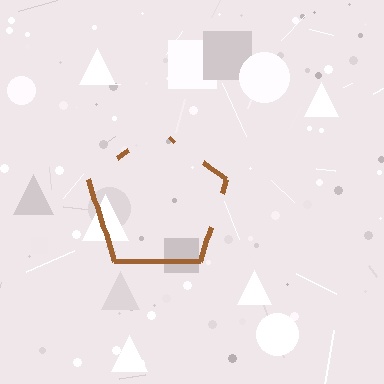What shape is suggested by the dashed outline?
The dashed outline suggests a pentagon.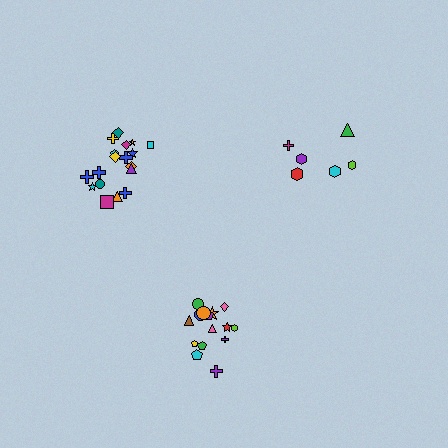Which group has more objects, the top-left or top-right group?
The top-left group.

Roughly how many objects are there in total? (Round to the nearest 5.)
Roughly 40 objects in total.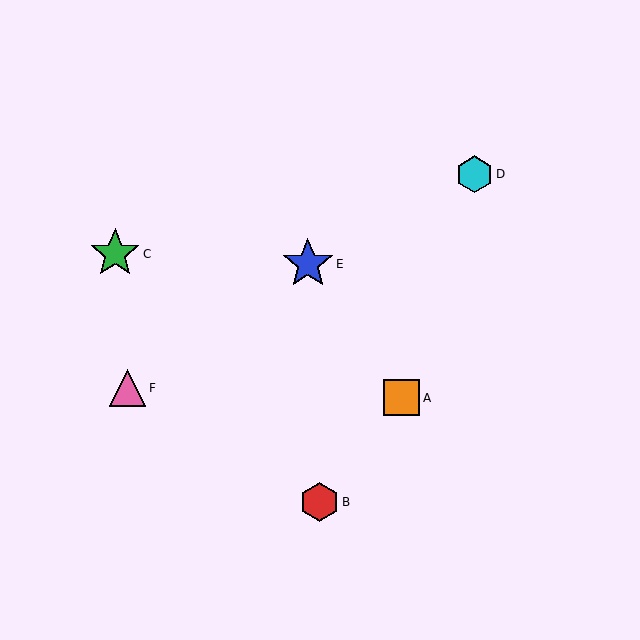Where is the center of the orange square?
The center of the orange square is at (402, 398).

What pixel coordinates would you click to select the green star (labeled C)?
Click at (115, 254) to select the green star C.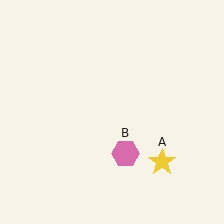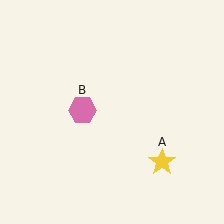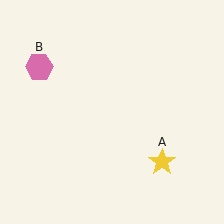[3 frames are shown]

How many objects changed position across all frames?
1 object changed position: pink hexagon (object B).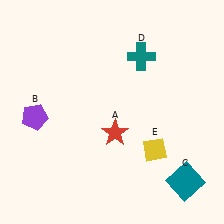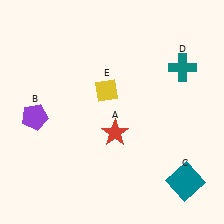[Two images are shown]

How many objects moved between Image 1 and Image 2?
2 objects moved between the two images.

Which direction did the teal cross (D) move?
The teal cross (D) moved right.